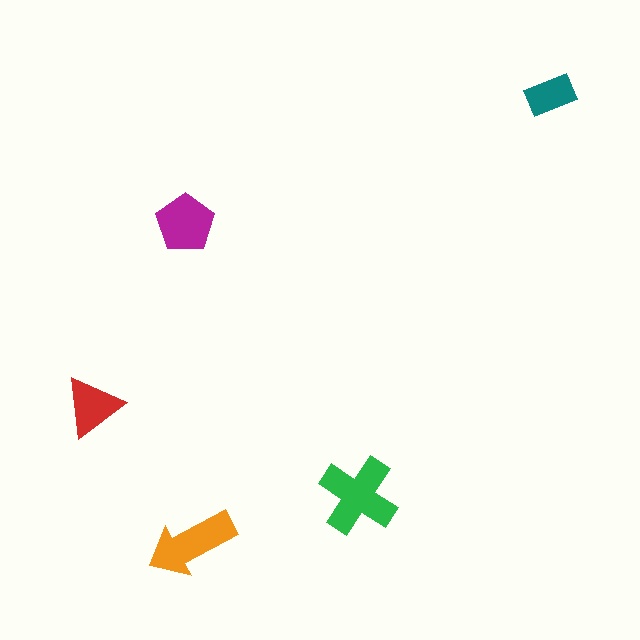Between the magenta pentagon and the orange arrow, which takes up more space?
The orange arrow.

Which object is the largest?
The green cross.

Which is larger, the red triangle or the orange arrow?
The orange arrow.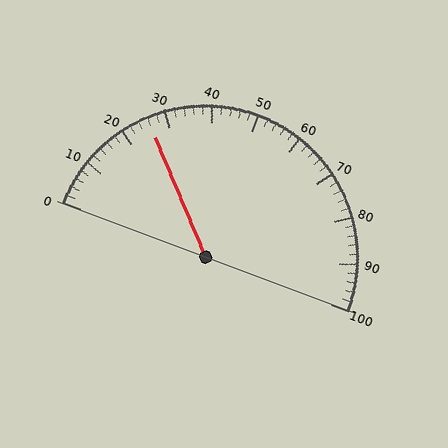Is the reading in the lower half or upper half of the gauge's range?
The reading is in the lower half of the range (0 to 100).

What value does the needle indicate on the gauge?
The needle indicates approximately 26.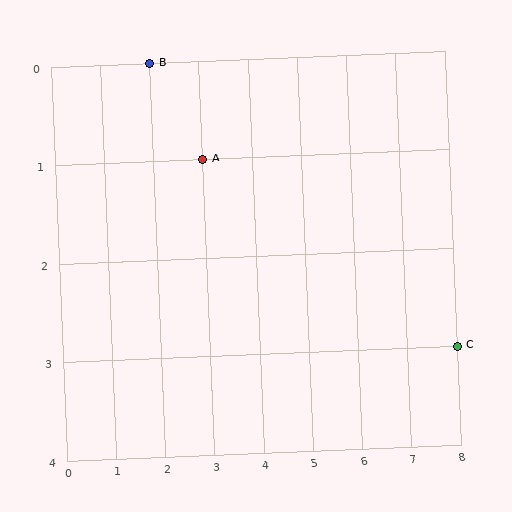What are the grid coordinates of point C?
Point C is at grid coordinates (8, 3).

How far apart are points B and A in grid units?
Points B and A are 1 column and 1 row apart (about 1.4 grid units diagonally).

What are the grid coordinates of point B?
Point B is at grid coordinates (2, 0).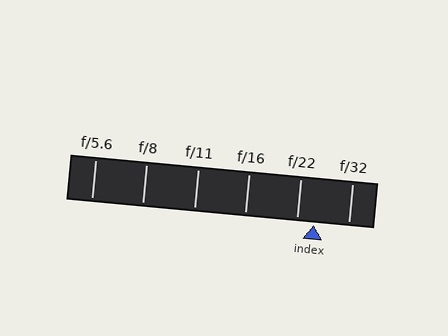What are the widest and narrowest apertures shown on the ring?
The widest aperture shown is f/5.6 and the narrowest is f/32.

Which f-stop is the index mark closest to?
The index mark is closest to f/22.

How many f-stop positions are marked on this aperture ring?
There are 6 f-stop positions marked.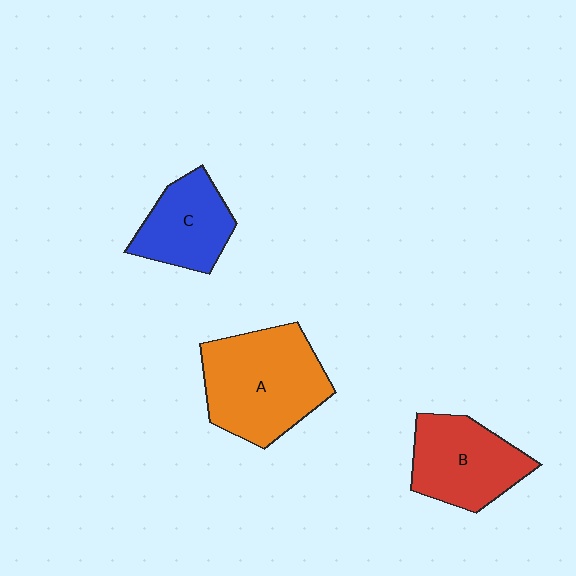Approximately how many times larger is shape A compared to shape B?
Approximately 1.4 times.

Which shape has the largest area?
Shape A (orange).